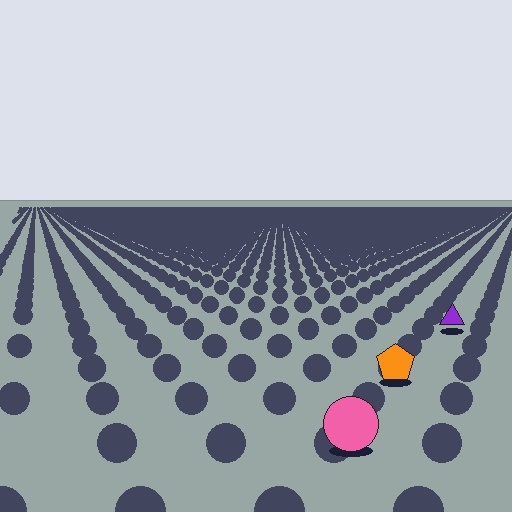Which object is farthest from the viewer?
The purple triangle is farthest from the viewer. It appears smaller and the ground texture around it is denser.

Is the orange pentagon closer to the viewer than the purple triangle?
Yes. The orange pentagon is closer — you can tell from the texture gradient: the ground texture is coarser near it.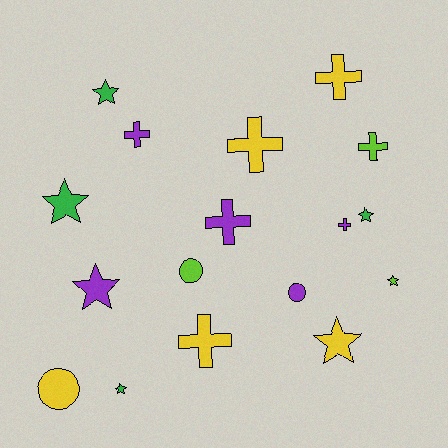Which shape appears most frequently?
Star, with 7 objects.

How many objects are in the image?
There are 17 objects.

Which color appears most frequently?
Purple, with 5 objects.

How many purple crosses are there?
There are 3 purple crosses.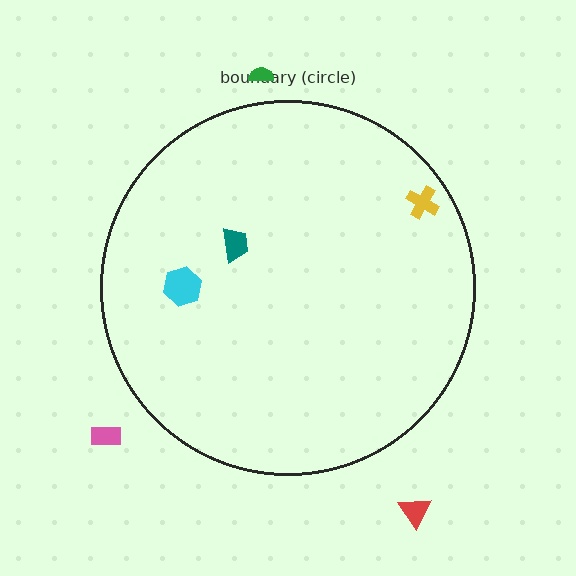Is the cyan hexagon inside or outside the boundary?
Inside.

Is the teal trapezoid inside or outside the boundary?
Inside.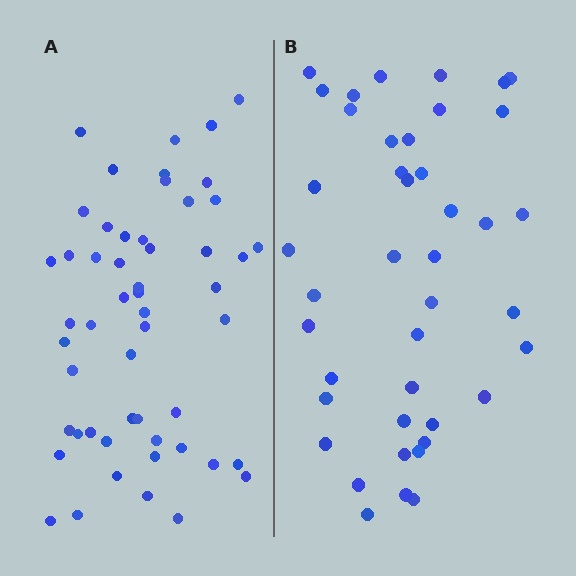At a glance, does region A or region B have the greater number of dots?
Region A (the left region) has more dots.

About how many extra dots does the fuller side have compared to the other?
Region A has roughly 12 or so more dots than region B.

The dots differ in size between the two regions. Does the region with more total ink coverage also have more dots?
No. Region B has more total ink coverage because its dots are larger, but region A actually contains more individual dots. Total area can be misleading — the number of items is what matters here.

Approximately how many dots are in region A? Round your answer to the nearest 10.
About 50 dots. (The exact count is 53, which rounds to 50.)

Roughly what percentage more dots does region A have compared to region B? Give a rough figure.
About 25% more.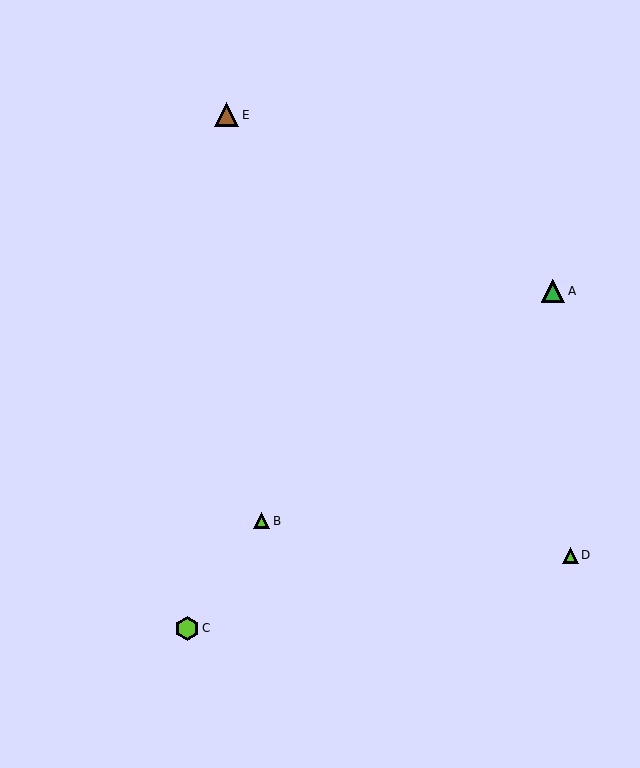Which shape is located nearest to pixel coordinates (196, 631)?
The lime hexagon (labeled C) at (187, 628) is nearest to that location.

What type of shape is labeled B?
Shape B is a lime triangle.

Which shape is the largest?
The lime hexagon (labeled C) is the largest.